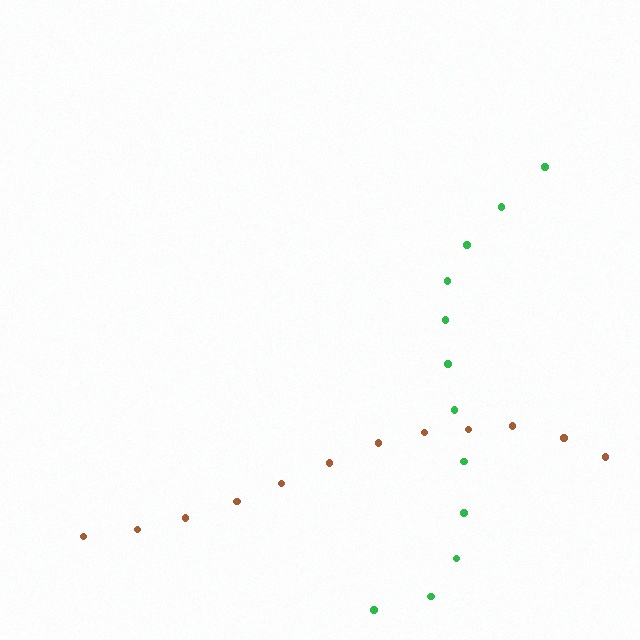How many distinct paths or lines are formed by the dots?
There are 2 distinct paths.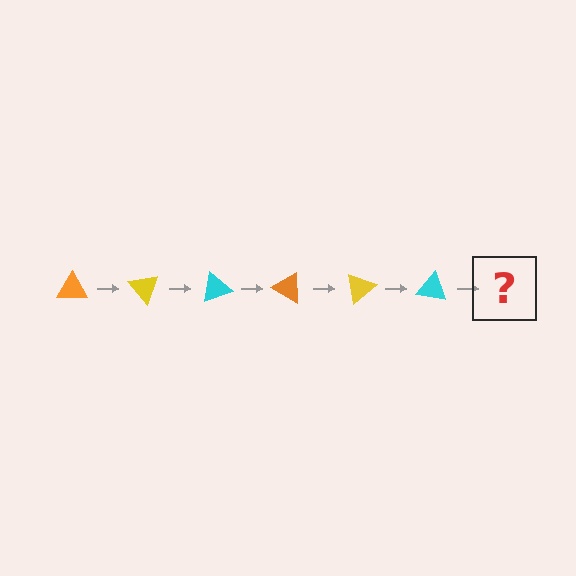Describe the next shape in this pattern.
It should be an orange triangle, rotated 300 degrees from the start.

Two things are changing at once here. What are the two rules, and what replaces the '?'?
The two rules are that it rotates 50 degrees each step and the color cycles through orange, yellow, and cyan. The '?' should be an orange triangle, rotated 300 degrees from the start.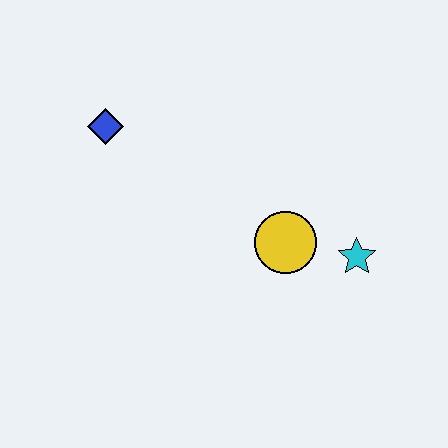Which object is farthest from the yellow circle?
The blue diamond is farthest from the yellow circle.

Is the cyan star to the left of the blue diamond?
No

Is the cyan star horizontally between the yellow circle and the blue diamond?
No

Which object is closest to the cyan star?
The yellow circle is closest to the cyan star.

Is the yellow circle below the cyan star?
No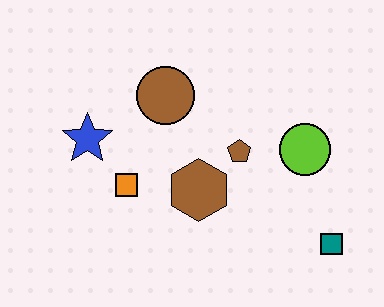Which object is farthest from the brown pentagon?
The blue star is farthest from the brown pentagon.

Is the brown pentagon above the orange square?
Yes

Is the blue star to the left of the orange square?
Yes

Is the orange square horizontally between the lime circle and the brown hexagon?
No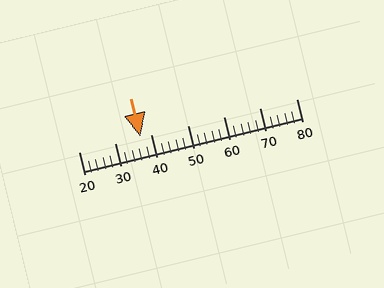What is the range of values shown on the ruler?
The ruler shows values from 20 to 80.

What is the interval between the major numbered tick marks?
The major tick marks are spaced 10 units apart.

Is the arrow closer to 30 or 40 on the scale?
The arrow is closer to 40.